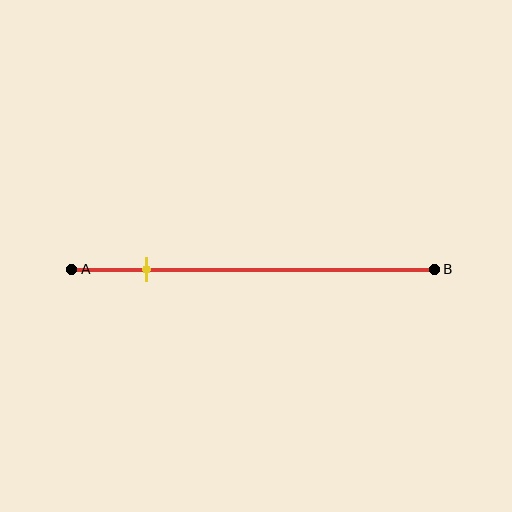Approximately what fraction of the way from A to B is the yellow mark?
The yellow mark is approximately 20% of the way from A to B.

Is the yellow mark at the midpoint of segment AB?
No, the mark is at about 20% from A, not at the 50% midpoint.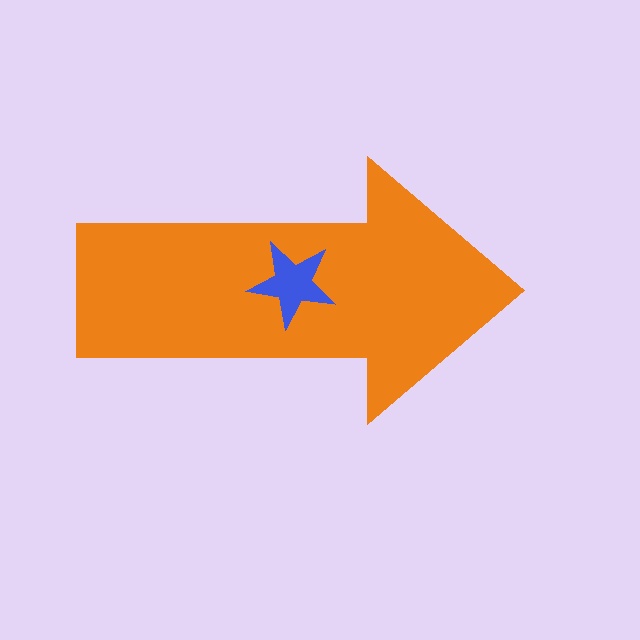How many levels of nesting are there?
2.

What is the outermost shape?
The orange arrow.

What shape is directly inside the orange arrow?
The blue star.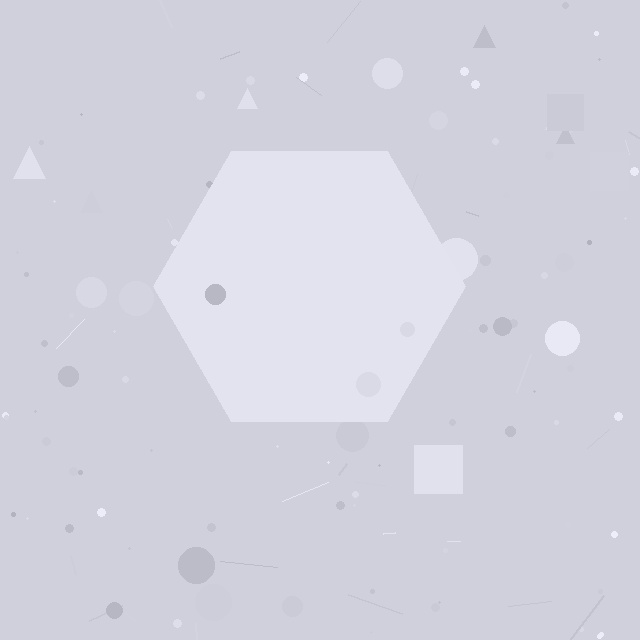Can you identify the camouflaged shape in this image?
The camouflaged shape is a hexagon.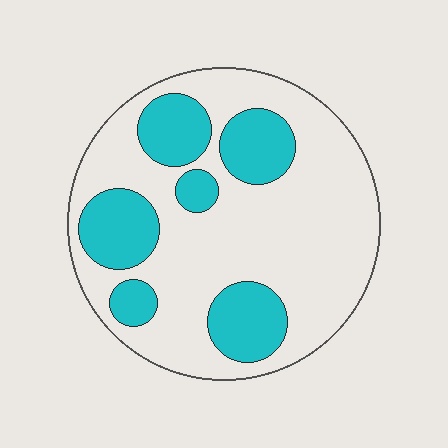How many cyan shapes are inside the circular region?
6.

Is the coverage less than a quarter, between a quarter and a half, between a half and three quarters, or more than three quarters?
Between a quarter and a half.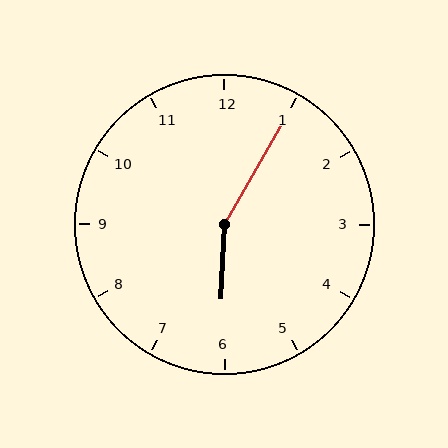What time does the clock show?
6:05.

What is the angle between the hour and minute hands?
Approximately 152 degrees.